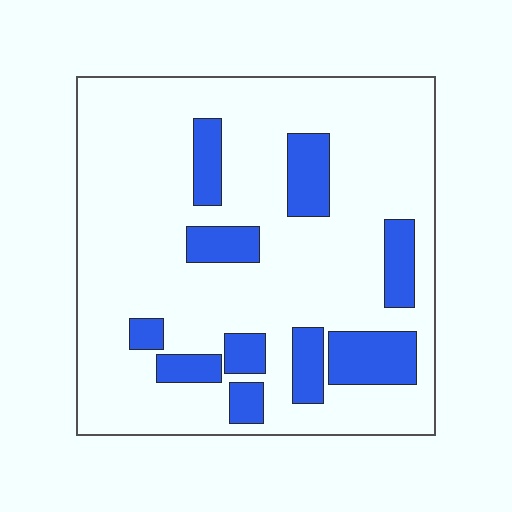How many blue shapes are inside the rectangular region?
10.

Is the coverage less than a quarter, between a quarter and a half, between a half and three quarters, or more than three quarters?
Less than a quarter.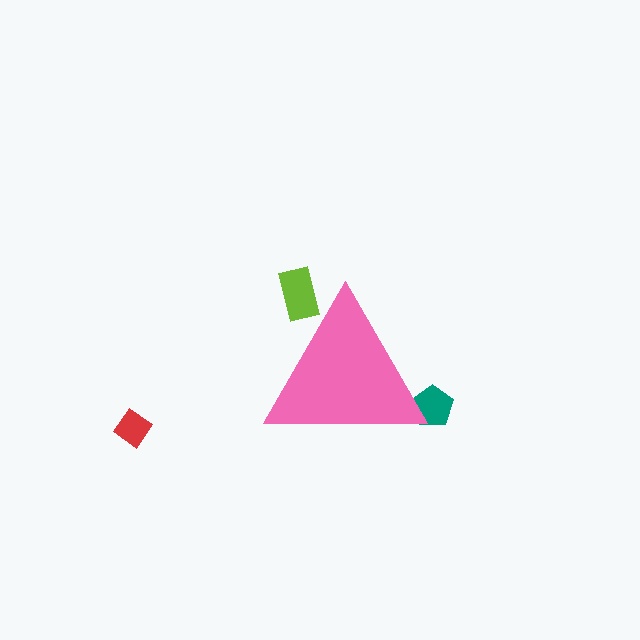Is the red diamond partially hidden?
No, the red diamond is fully visible.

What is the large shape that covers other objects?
A pink triangle.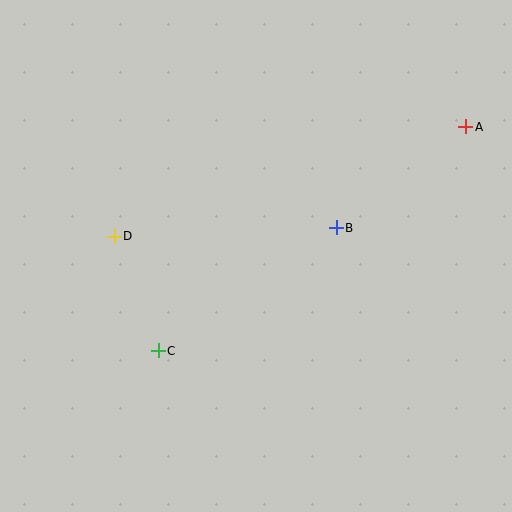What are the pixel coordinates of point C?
Point C is at (158, 351).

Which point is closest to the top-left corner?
Point D is closest to the top-left corner.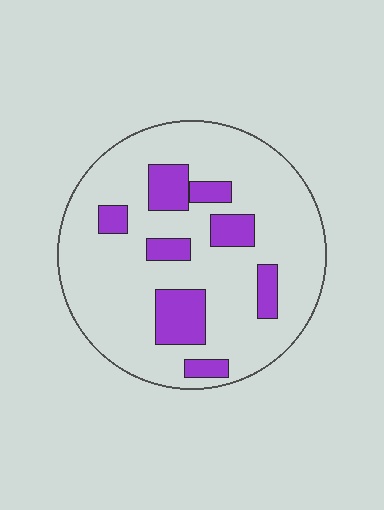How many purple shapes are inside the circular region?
8.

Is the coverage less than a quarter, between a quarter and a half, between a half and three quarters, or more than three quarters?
Less than a quarter.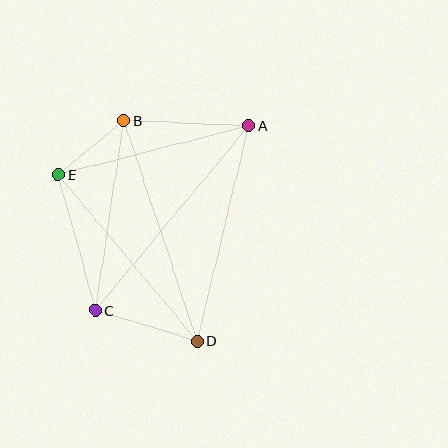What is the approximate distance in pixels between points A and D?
The distance between A and D is approximately 221 pixels.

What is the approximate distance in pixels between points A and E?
The distance between A and E is approximately 197 pixels.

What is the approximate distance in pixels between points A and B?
The distance between A and B is approximately 125 pixels.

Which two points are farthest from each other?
Points A and C are farthest from each other.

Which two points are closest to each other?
Points B and E are closest to each other.